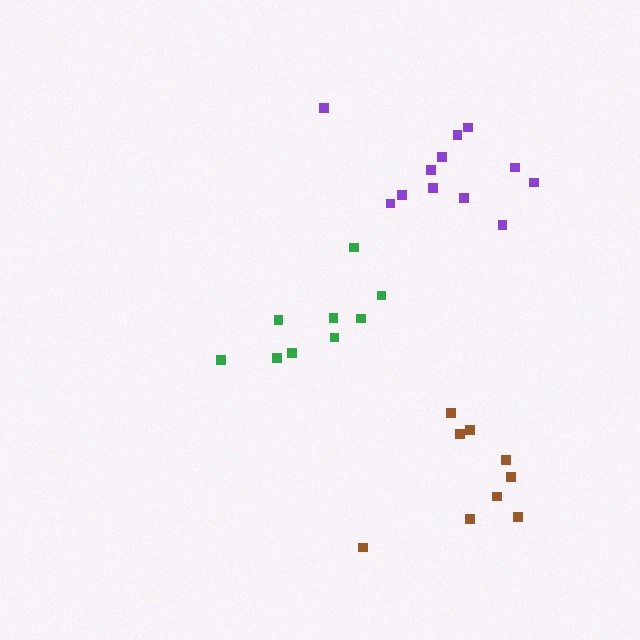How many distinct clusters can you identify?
There are 3 distinct clusters.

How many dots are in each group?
Group 1: 9 dots, Group 2: 12 dots, Group 3: 9 dots (30 total).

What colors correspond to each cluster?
The clusters are colored: brown, purple, green.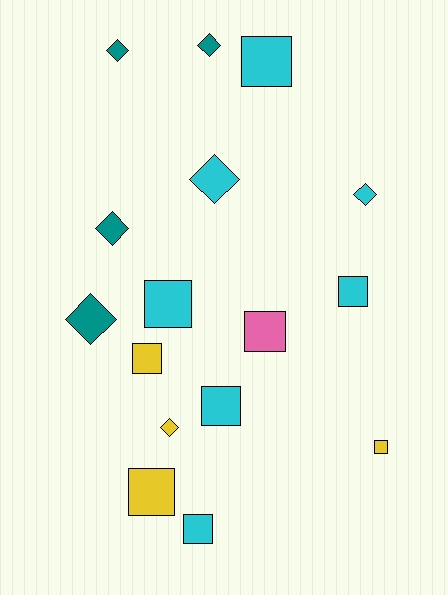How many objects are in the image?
There are 16 objects.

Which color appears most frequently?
Cyan, with 7 objects.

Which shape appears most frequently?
Square, with 9 objects.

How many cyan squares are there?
There are 5 cyan squares.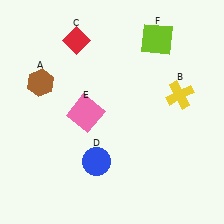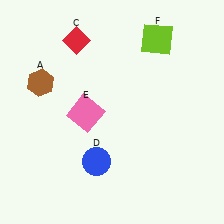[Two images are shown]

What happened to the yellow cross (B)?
The yellow cross (B) was removed in Image 2. It was in the top-right area of Image 1.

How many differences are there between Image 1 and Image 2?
There is 1 difference between the two images.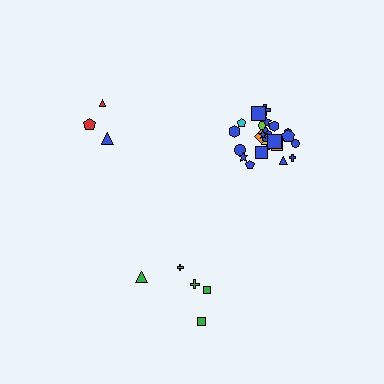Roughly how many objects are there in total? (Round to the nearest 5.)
Roughly 35 objects in total.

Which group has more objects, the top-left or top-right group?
The top-right group.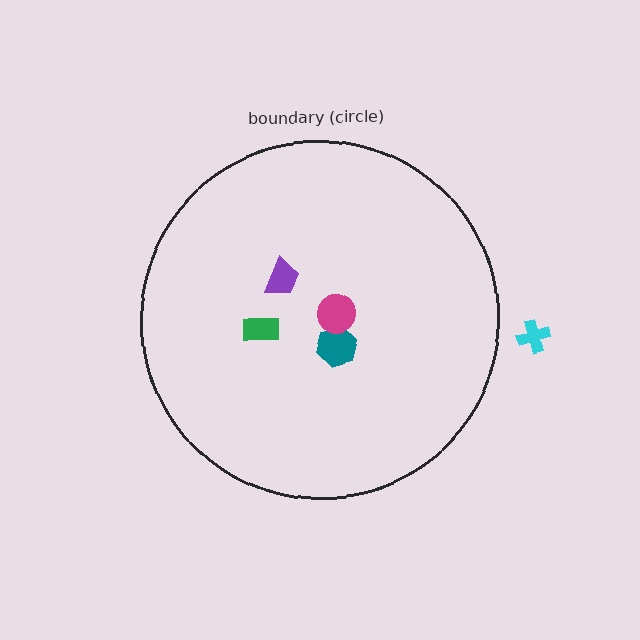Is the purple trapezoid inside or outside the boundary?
Inside.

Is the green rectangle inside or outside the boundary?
Inside.